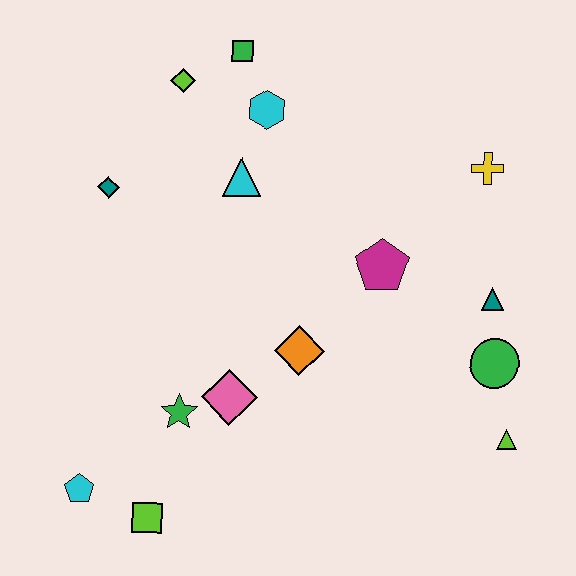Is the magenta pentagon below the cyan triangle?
Yes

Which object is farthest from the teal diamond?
The lime triangle is farthest from the teal diamond.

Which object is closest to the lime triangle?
The green circle is closest to the lime triangle.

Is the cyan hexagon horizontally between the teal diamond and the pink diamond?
No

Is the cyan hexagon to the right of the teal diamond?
Yes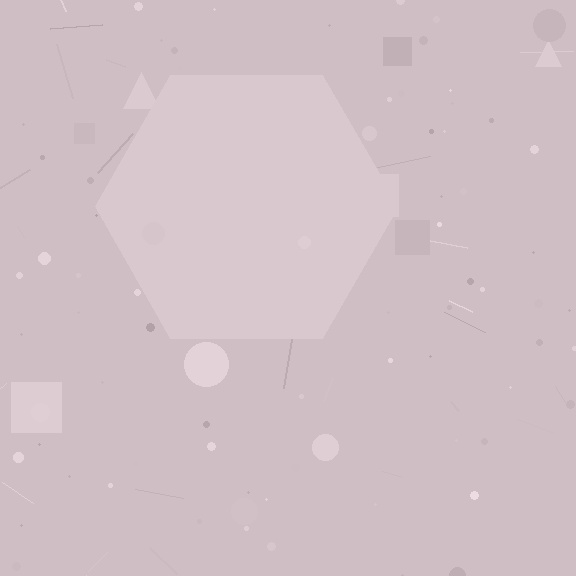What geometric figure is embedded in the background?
A hexagon is embedded in the background.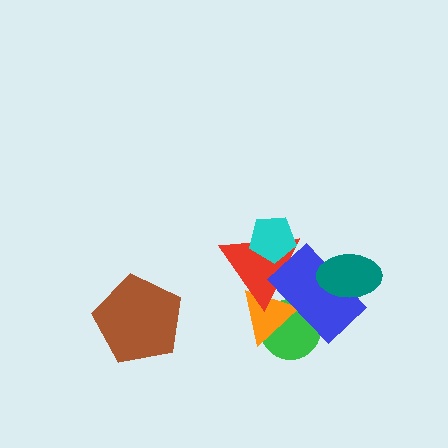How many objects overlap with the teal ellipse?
1 object overlaps with the teal ellipse.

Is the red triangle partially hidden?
Yes, it is partially covered by another shape.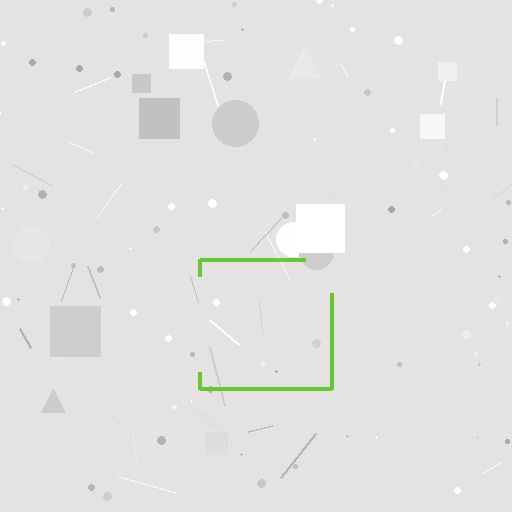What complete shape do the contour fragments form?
The contour fragments form a square.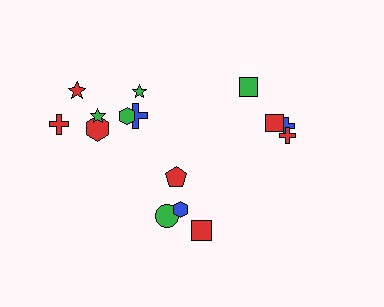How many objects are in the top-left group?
There are 7 objects.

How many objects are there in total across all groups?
There are 15 objects.